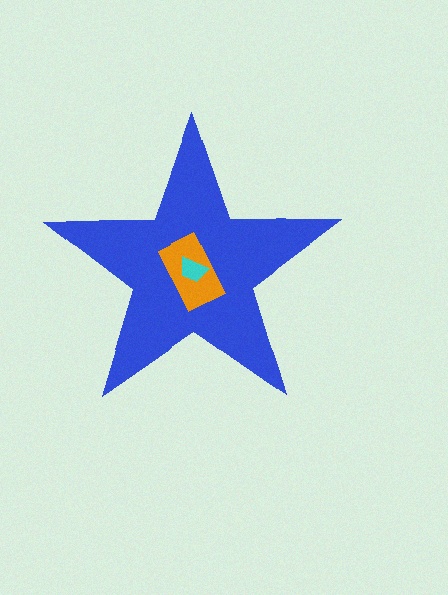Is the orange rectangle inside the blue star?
Yes.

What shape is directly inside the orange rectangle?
The cyan trapezoid.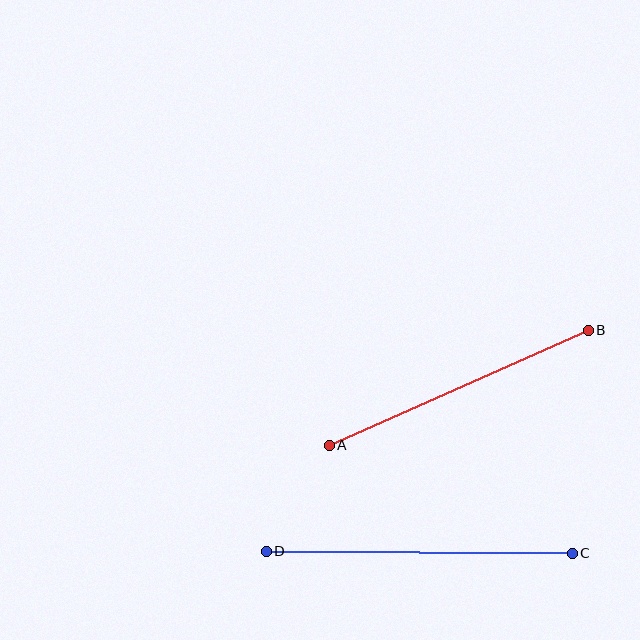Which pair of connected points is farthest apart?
Points C and D are farthest apart.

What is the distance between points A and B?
The distance is approximately 283 pixels.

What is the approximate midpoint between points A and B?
The midpoint is at approximately (459, 388) pixels.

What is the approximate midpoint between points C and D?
The midpoint is at approximately (419, 552) pixels.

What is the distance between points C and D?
The distance is approximately 306 pixels.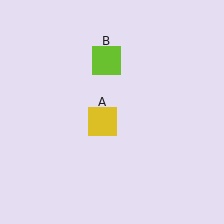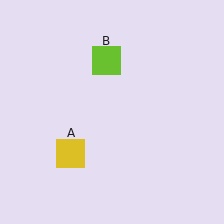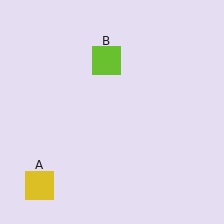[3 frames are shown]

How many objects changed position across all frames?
1 object changed position: yellow square (object A).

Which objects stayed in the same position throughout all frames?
Lime square (object B) remained stationary.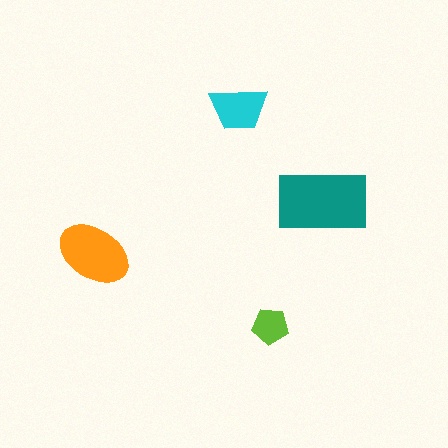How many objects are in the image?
There are 4 objects in the image.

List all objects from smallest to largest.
The lime pentagon, the cyan trapezoid, the orange ellipse, the teal rectangle.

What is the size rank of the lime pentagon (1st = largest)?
4th.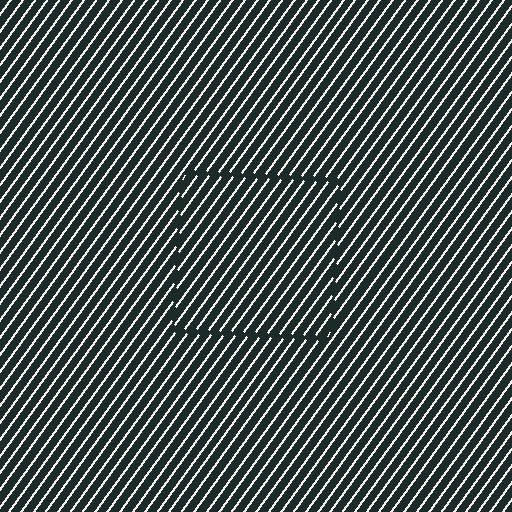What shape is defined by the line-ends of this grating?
An illusory square. The interior of the shape contains the same grating, shifted by half a period — the contour is defined by the phase discontinuity where line-ends from the inner and outer gratings abut.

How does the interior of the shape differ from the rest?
The interior of the shape contains the same grating, shifted by half a period — the contour is defined by the phase discontinuity where line-ends from the inner and outer gratings abut.